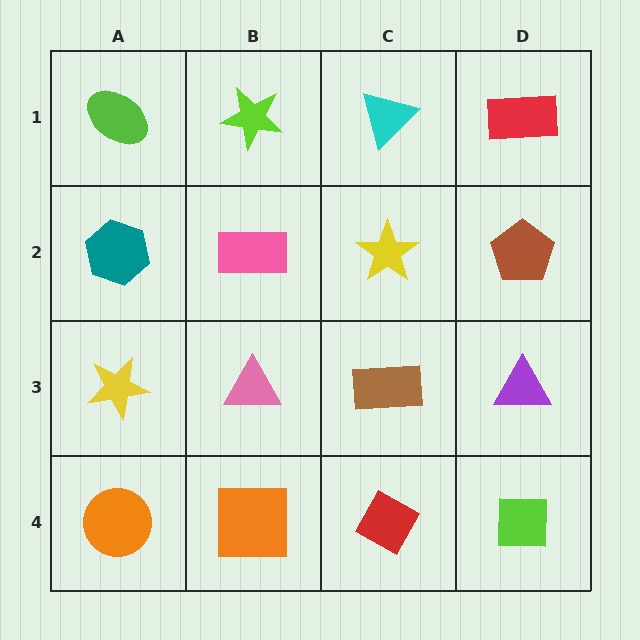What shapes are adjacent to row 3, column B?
A pink rectangle (row 2, column B), an orange square (row 4, column B), a yellow star (row 3, column A), a brown rectangle (row 3, column C).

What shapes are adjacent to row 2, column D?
A red rectangle (row 1, column D), a purple triangle (row 3, column D), a yellow star (row 2, column C).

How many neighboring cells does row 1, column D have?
2.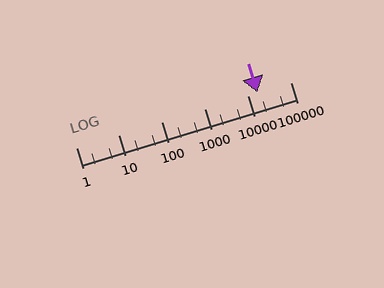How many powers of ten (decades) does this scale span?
The scale spans 5 decades, from 1 to 100000.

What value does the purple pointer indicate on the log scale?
The pointer indicates approximately 17000.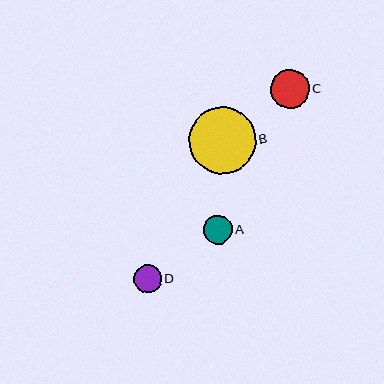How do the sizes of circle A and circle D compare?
Circle A and circle D are approximately the same size.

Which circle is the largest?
Circle B is the largest with a size of approximately 67 pixels.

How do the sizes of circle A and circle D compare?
Circle A and circle D are approximately the same size.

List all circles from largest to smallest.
From largest to smallest: B, C, A, D.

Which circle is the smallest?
Circle D is the smallest with a size of approximately 28 pixels.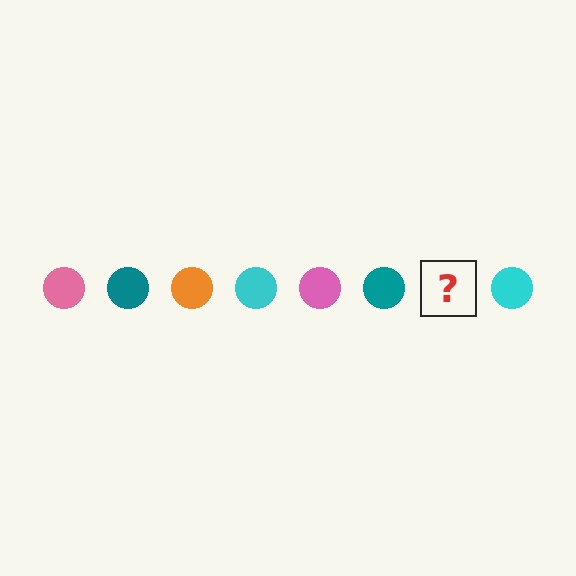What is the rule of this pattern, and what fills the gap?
The rule is that the pattern cycles through pink, teal, orange, cyan circles. The gap should be filled with an orange circle.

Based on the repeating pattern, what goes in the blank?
The blank should be an orange circle.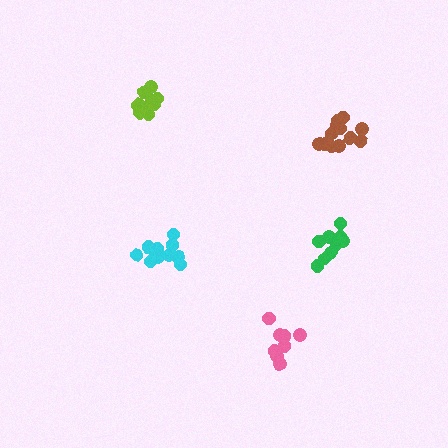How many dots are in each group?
Group 1: 12 dots, Group 2: 9 dots, Group 3: 12 dots, Group 4: 12 dots, Group 5: 9 dots (54 total).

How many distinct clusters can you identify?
There are 5 distinct clusters.